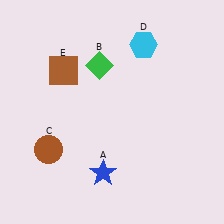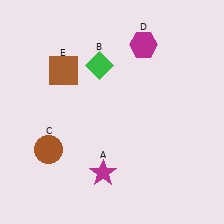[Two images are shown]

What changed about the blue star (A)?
In Image 1, A is blue. In Image 2, it changed to magenta.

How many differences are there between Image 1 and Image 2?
There are 2 differences between the two images.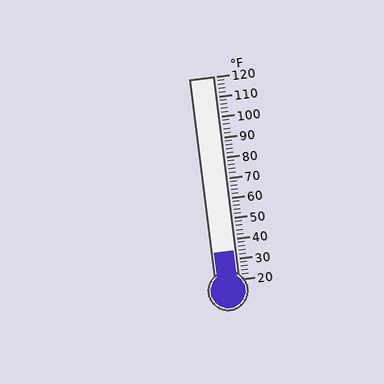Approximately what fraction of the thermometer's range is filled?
The thermometer is filled to approximately 15% of its range.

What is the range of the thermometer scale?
The thermometer scale ranges from 20°F to 120°F.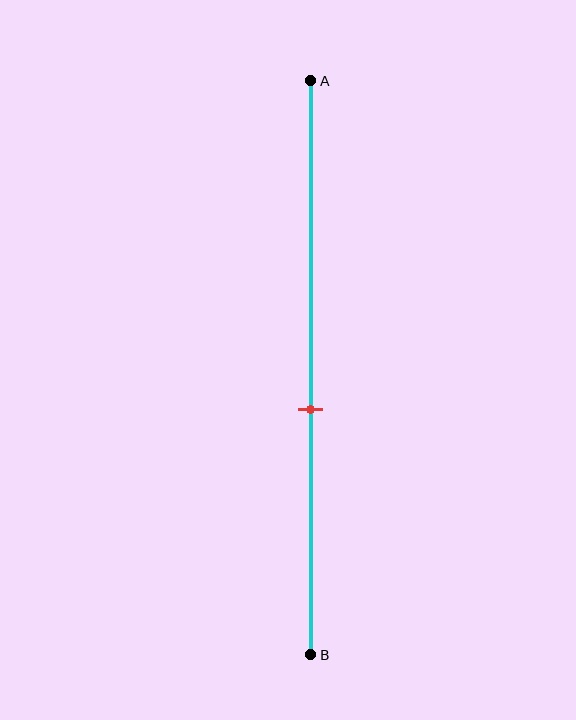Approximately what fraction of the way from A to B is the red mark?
The red mark is approximately 55% of the way from A to B.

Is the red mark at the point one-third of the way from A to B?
No, the mark is at about 55% from A, not at the 33% one-third point.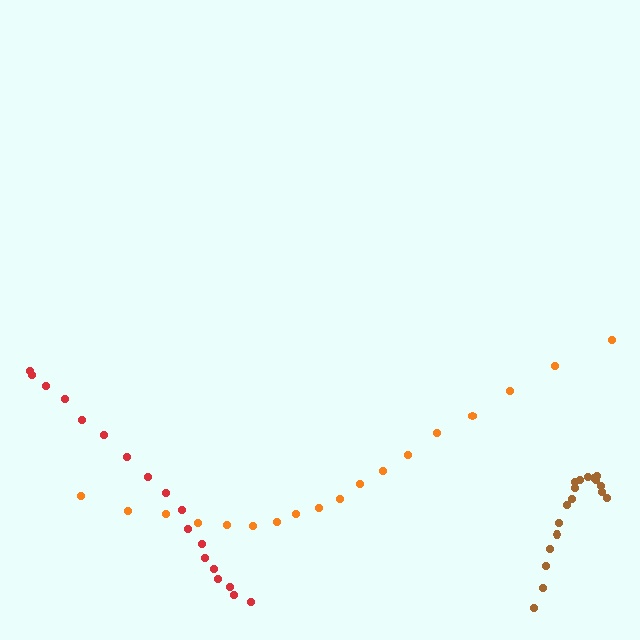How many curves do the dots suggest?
There are 3 distinct paths.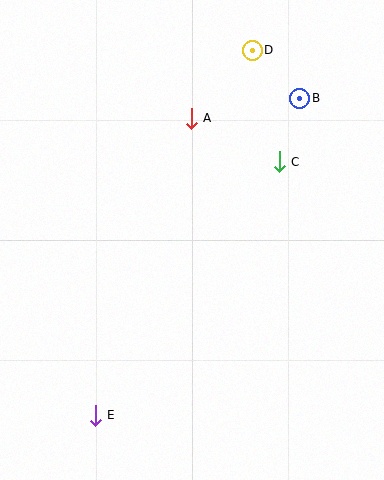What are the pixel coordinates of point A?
Point A is at (191, 118).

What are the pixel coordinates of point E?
Point E is at (95, 415).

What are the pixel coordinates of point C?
Point C is at (279, 162).